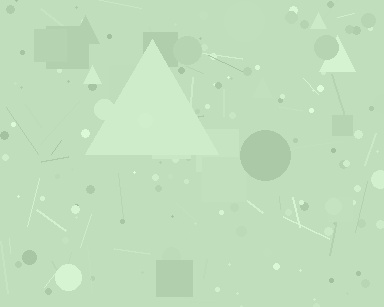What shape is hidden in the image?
A triangle is hidden in the image.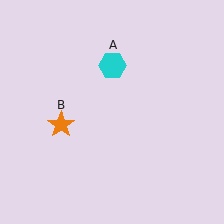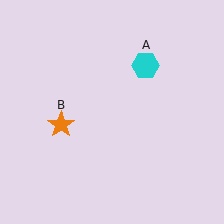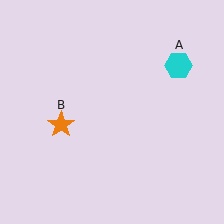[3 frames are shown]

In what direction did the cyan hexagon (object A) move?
The cyan hexagon (object A) moved right.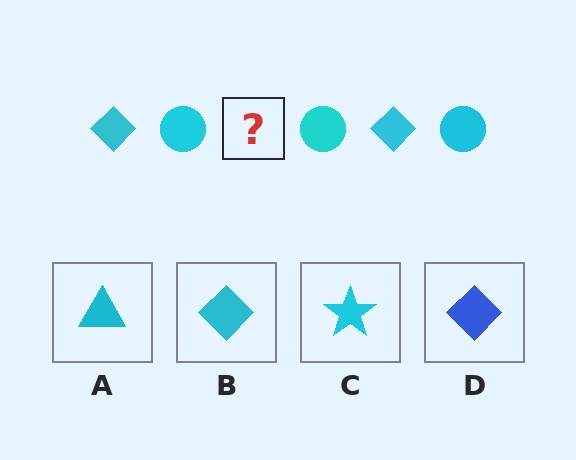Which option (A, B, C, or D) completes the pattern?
B.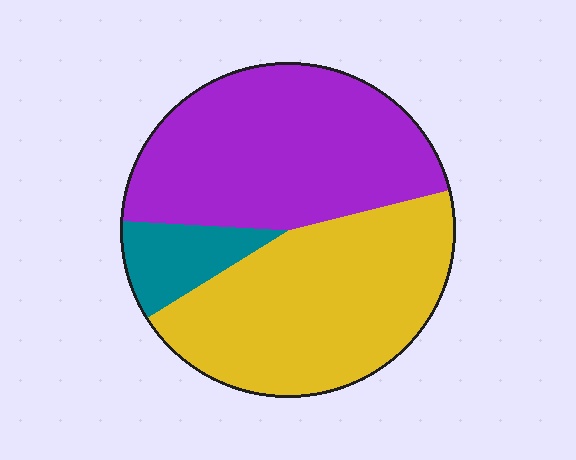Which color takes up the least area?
Teal, at roughly 10%.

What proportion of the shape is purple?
Purple covers 45% of the shape.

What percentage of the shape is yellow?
Yellow covers roughly 45% of the shape.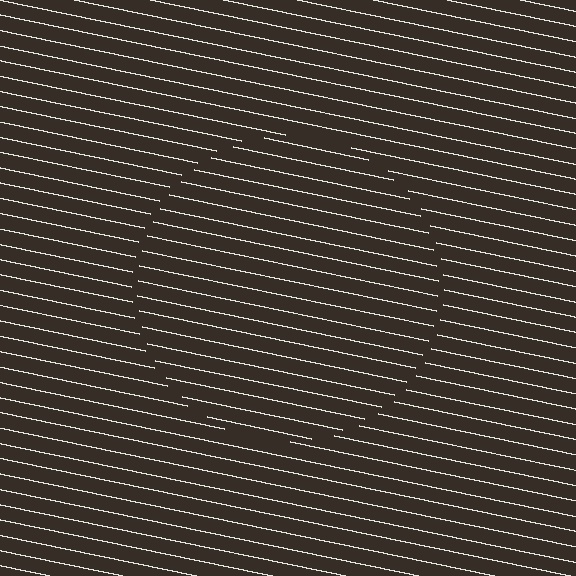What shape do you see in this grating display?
An illusory circle. The interior of the shape contains the same grating, shifted by half a period — the contour is defined by the phase discontinuity where line-ends from the inner and outer gratings abut.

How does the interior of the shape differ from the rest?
The interior of the shape contains the same grating, shifted by half a period — the contour is defined by the phase discontinuity where line-ends from the inner and outer gratings abut.